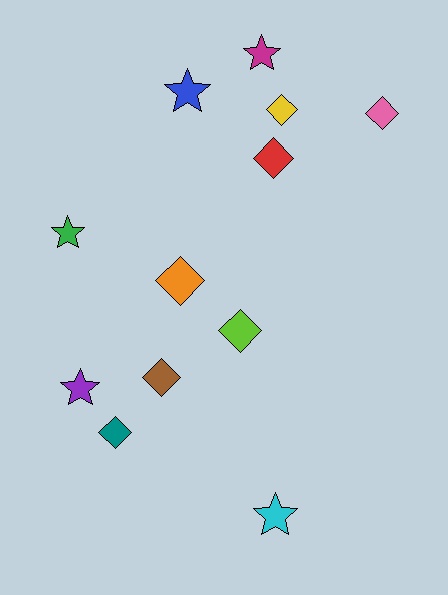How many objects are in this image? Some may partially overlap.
There are 12 objects.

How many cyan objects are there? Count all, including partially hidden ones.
There is 1 cyan object.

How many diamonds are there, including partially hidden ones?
There are 7 diamonds.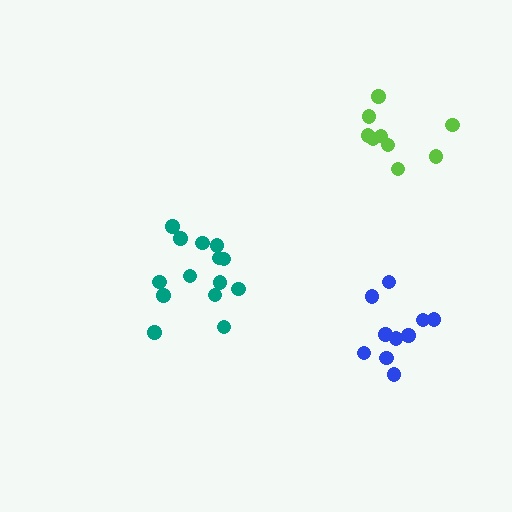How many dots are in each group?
Group 1: 14 dots, Group 2: 10 dots, Group 3: 9 dots (33 total).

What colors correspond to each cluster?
The clusters are colored: teal, blue, lime.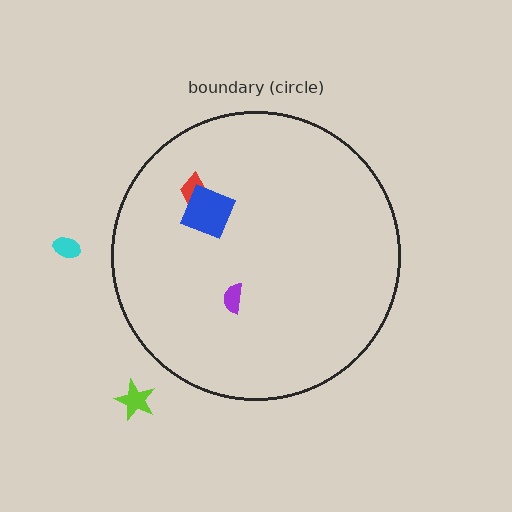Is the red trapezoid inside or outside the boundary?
Inside.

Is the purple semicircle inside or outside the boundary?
Inside.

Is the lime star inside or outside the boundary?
Outside.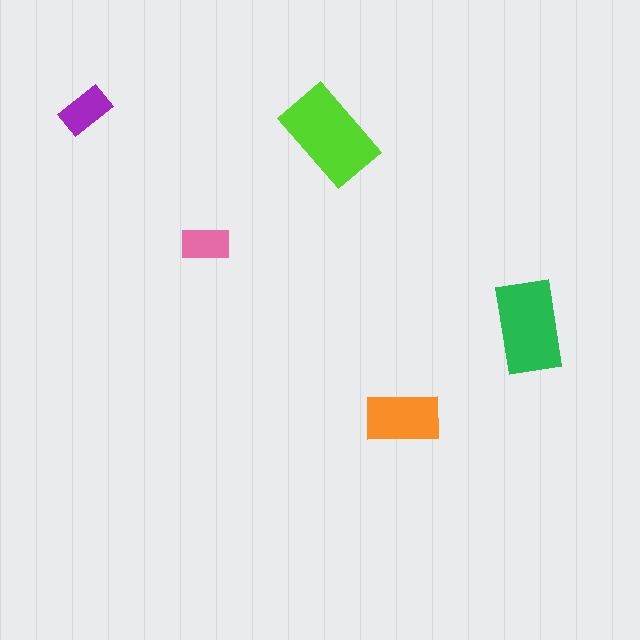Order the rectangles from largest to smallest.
the lime one, the green one, the orange one, the purple one, the pink one.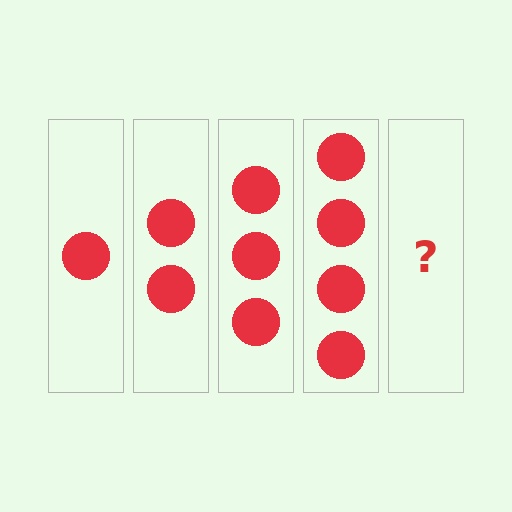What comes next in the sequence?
The next element should be 5 circles.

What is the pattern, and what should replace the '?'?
The pattern is that each step adds one more circle. The '?' should be 5 circles.